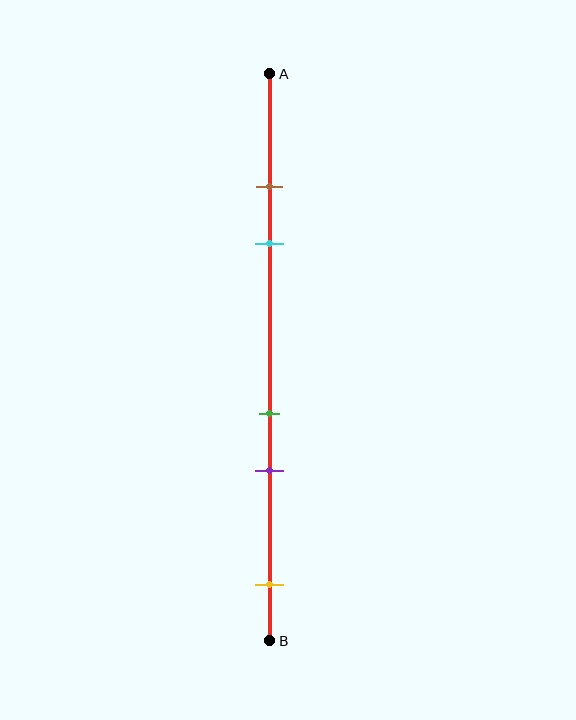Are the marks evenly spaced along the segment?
No, the marks are not evenly spaced.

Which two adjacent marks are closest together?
The brown and cyan marks are the closest adjacent pair.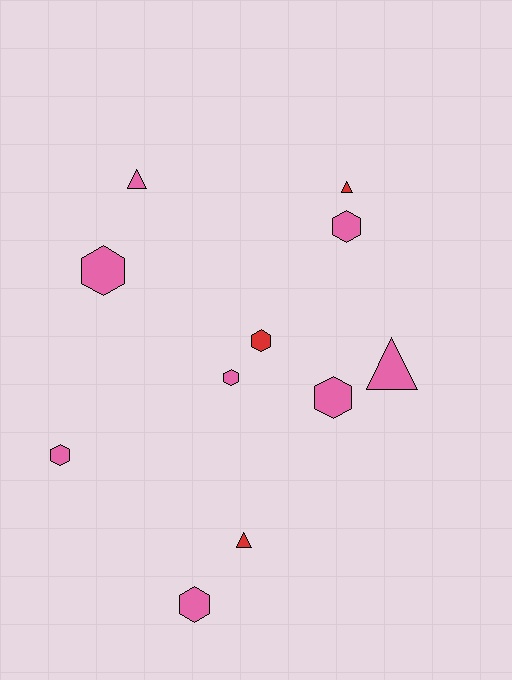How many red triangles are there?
There are 2 red triangles.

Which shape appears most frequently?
Hexagon, with 7 objects.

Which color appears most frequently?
Pink, with 8 objects.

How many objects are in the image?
There are 11 objects.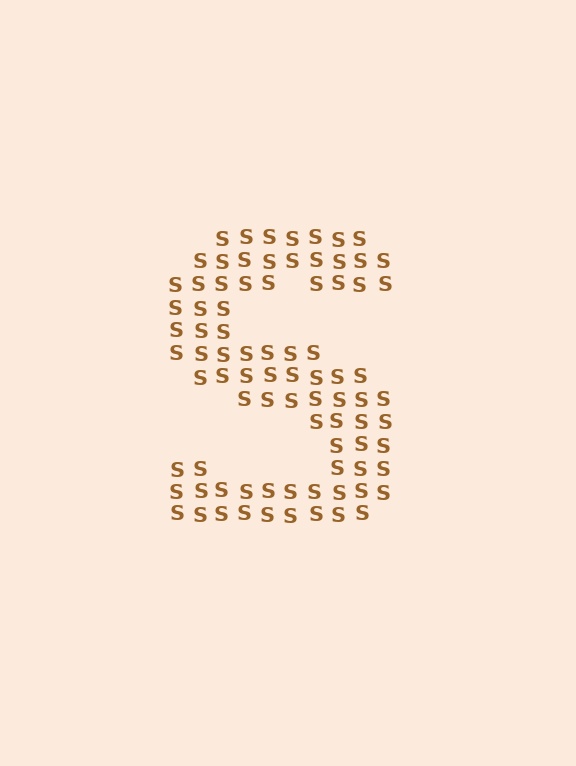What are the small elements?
The small elements are letter S's.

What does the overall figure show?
The overall figure shows the letter S.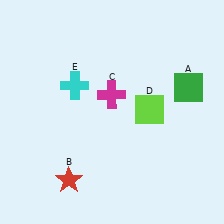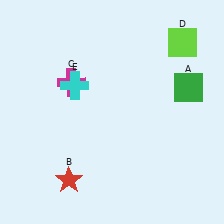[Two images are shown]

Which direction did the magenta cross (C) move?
The magenta cross (C) moved left.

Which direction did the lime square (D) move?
The lime square (D) moved up.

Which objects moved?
The objects that moved are: the magenta cross (C), the lime square (D).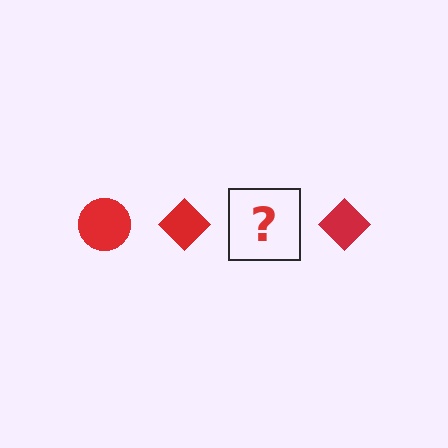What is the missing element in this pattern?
The missing element is a red circle.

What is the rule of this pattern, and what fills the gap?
The rule is that the pattern cycles through circle, diamond shapes in red. The gap should be filled with a red circle.